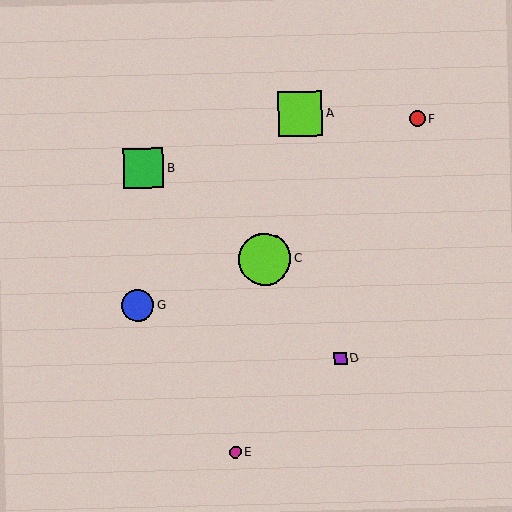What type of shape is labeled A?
Shape A is a lime square.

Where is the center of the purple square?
The center of the purple square is at (340, 358).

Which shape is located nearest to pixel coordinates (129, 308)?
The blue circle (labeled G) at (138, 306) is nearest to that location.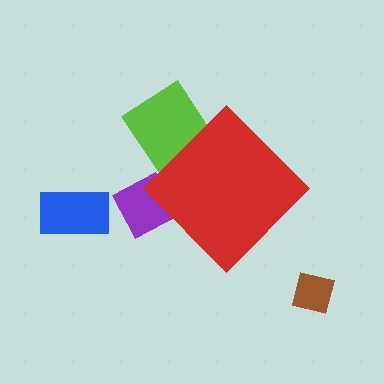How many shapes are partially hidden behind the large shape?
2 shapes are partially hidden.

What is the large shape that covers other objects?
A red diamond.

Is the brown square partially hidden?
No, the brown square is fully visible.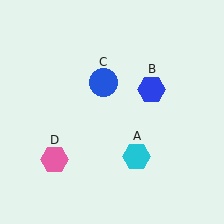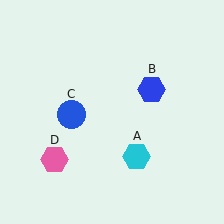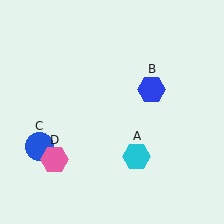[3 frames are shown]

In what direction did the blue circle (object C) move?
The blue circle (object C) moved down and to the left.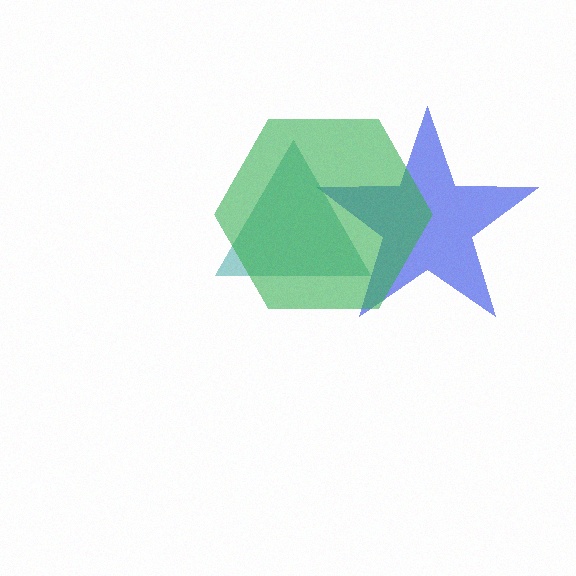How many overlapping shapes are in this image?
There are 3 overlapping shapes in the image.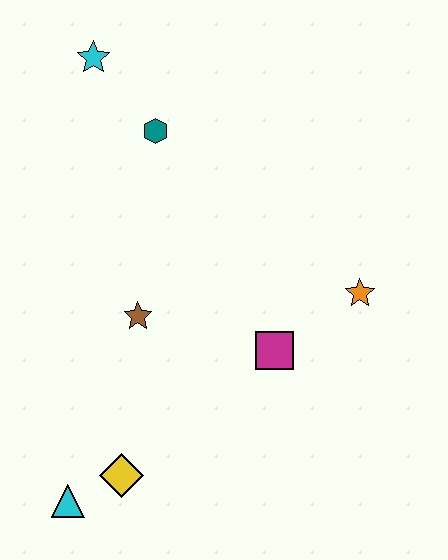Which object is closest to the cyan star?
The teal hexagon is closest to the cyan star.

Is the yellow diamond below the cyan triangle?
No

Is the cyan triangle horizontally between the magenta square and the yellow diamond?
No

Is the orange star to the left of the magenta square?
No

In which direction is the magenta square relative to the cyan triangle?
The magenta square is to the right of the cyan triangle.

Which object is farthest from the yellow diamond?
The cyan star is farthest from the yellow diamond.